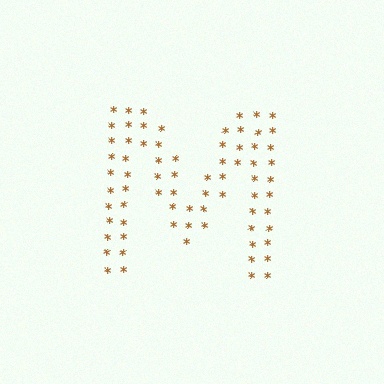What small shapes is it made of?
It is made of small asterisks.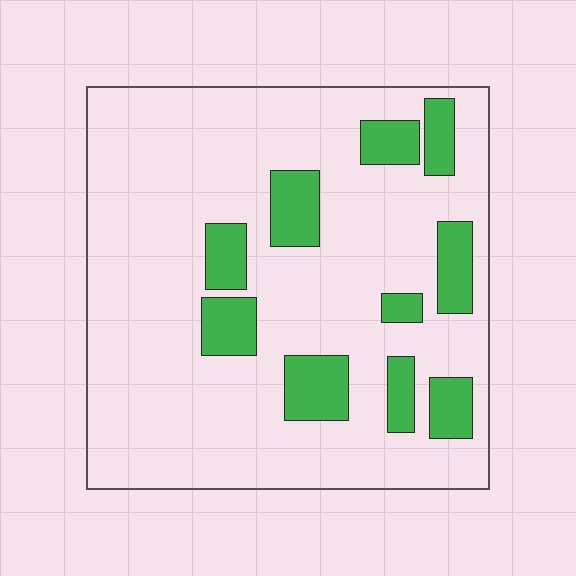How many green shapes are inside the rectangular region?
10.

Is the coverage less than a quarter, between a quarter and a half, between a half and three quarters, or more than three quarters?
Less than a quarter.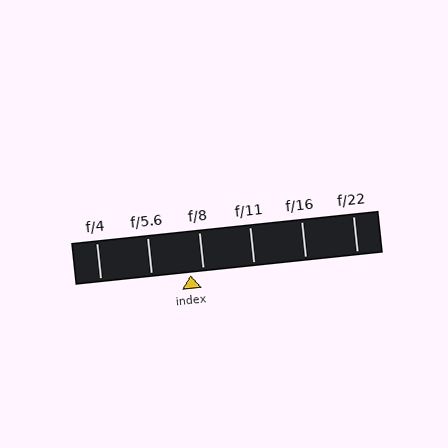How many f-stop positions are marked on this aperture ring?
There are 6 f-stop positions marked.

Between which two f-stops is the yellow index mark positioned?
The index mark is between f/5.6 and f/8.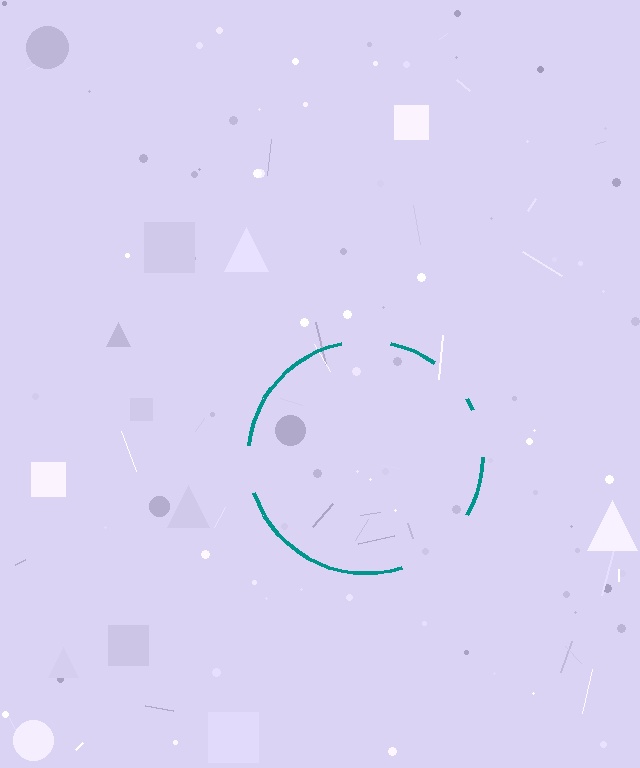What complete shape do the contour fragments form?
The contour fragments form a circle.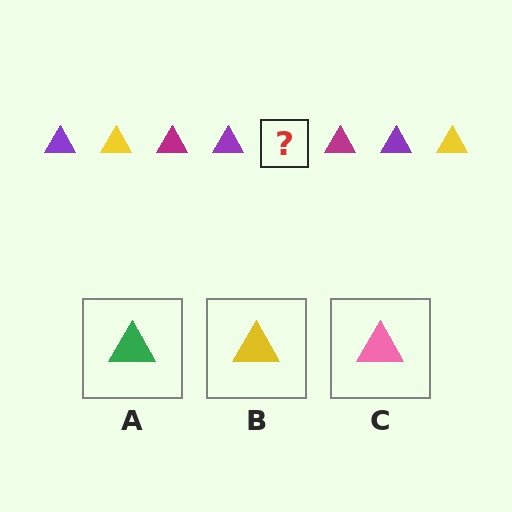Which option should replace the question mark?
Option B.